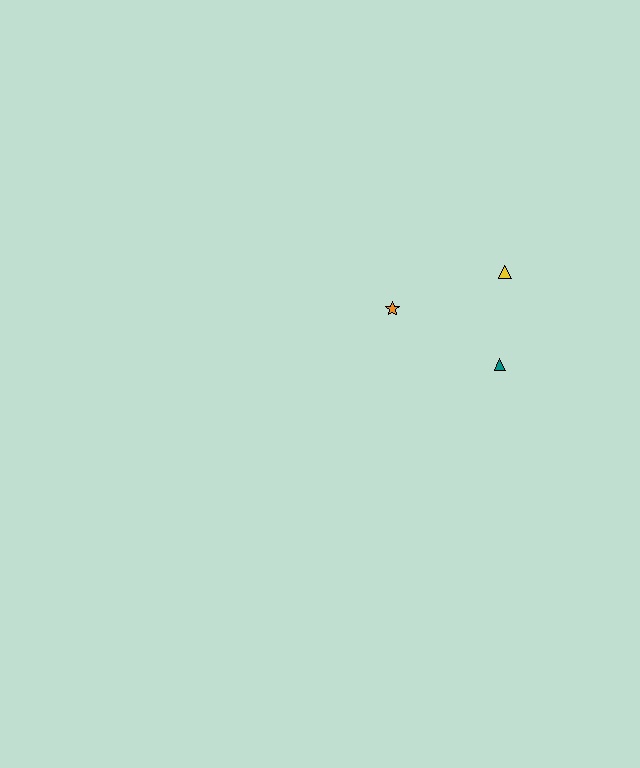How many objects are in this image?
There are 3 objects.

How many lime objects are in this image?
There are no lime objects.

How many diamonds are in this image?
There are no diamonds.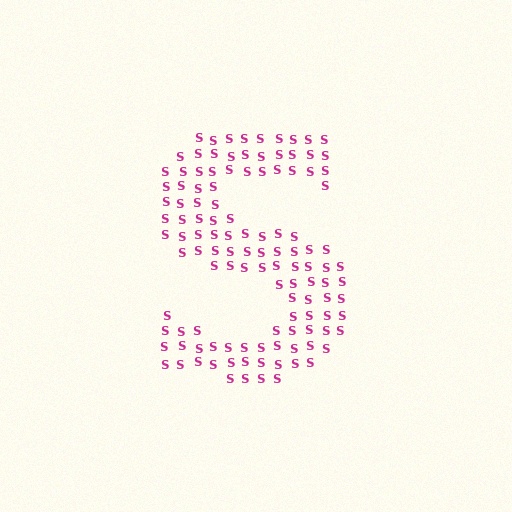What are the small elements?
The small elements are letter S's.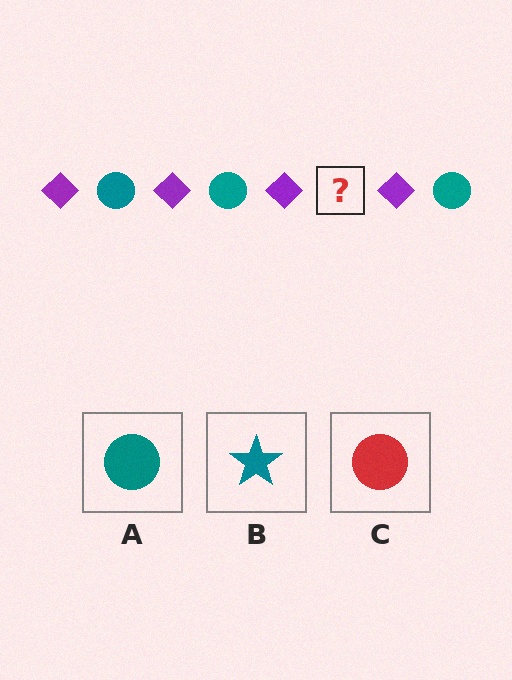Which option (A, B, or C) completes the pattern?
A.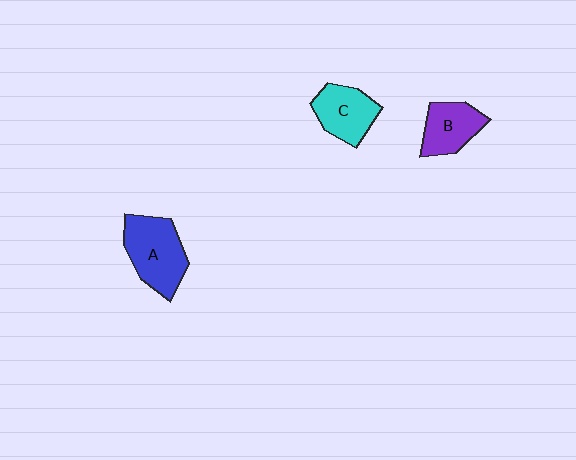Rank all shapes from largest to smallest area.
From largest to smallest: A (blue), C (cyan), B (purple).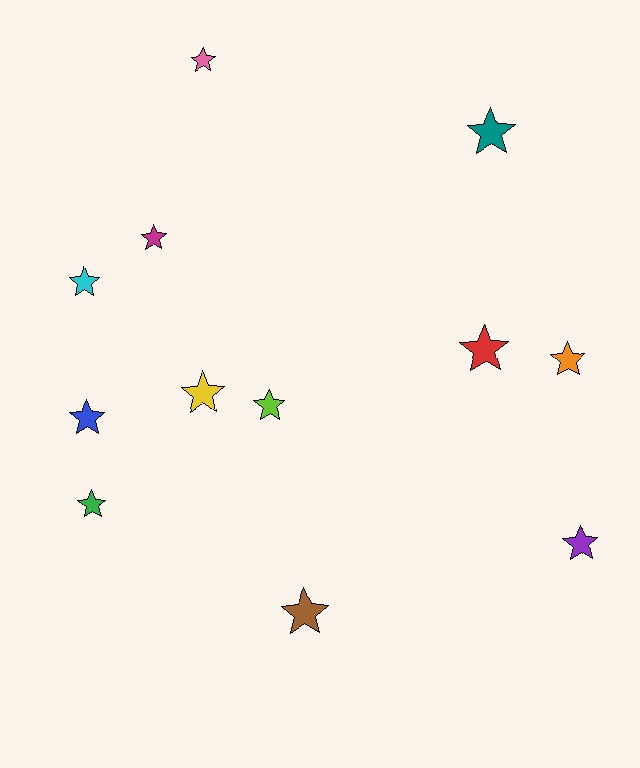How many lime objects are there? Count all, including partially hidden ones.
There is 1 lime object.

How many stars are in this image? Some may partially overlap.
There are 12 stars.